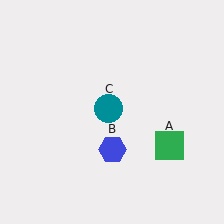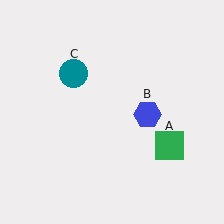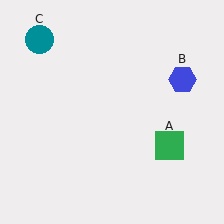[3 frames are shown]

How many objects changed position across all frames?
2 objects changed position: blue hexagon (object B), teal circle (object C).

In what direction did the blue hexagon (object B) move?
The blue hexagon (object B) moved up and to the right.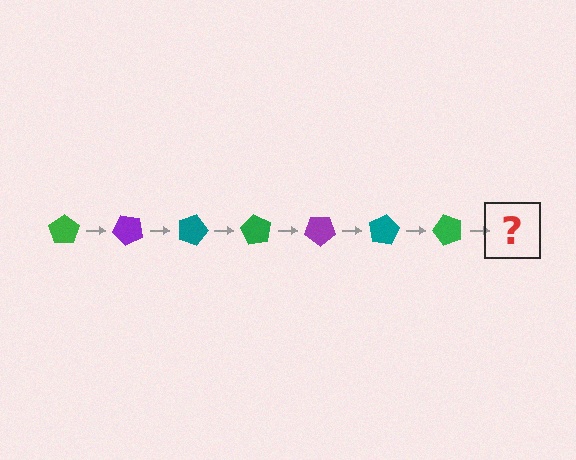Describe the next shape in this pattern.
It should be a purple pentagon, rotated 315 degrees from the start.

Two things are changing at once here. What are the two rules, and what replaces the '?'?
The two rules are that it rotates 45 degrees each step and the color cycles through green, purple, and teal. The '?' should be a purple pentagon, rotated 315 degrees from the start.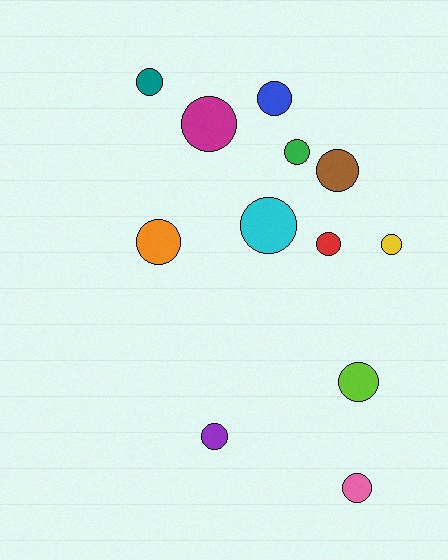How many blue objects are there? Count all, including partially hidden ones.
There is 1 blue object.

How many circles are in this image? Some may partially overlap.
There are 12 circles.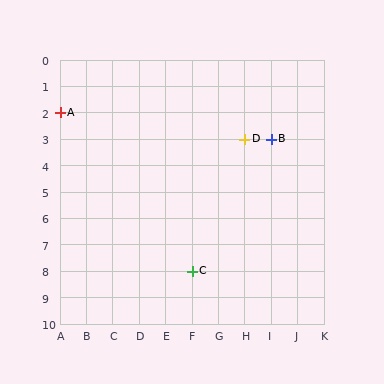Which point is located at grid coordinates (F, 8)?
Point C is at (F, 8).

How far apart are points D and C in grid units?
Points D and C are 2 columns and 5 rows apart (about 5.4 grid units diagonally).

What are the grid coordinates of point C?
Point C is at grid coordinates (F, 8).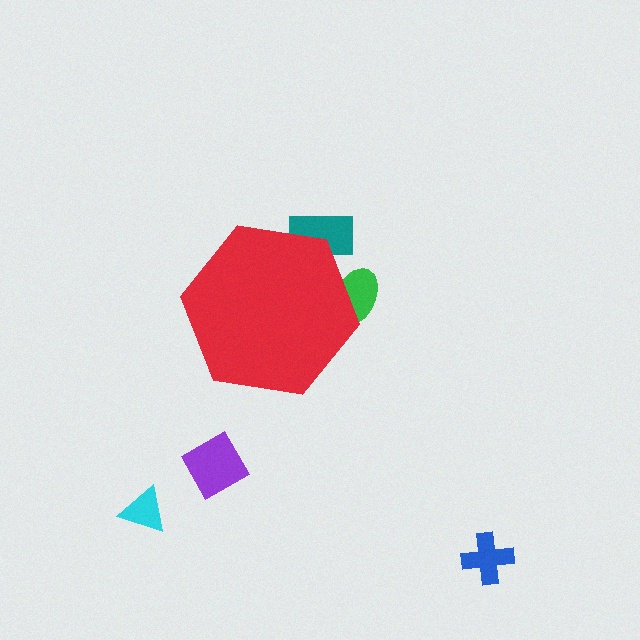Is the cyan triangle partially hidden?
No, the cyan triangle is fully visible.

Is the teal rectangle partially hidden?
Yes, the teal rectangle is partially hidden behind the red hexagon.